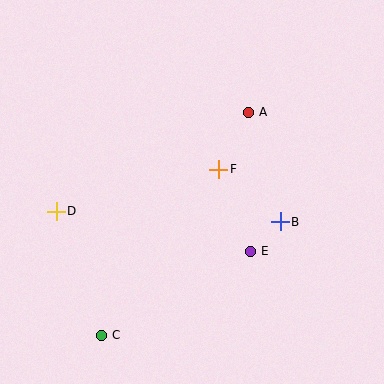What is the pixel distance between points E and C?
The distance between E and C is 171 pixels.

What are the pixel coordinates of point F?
Point F is at (219, 169).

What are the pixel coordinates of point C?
Point C is at (101, 335).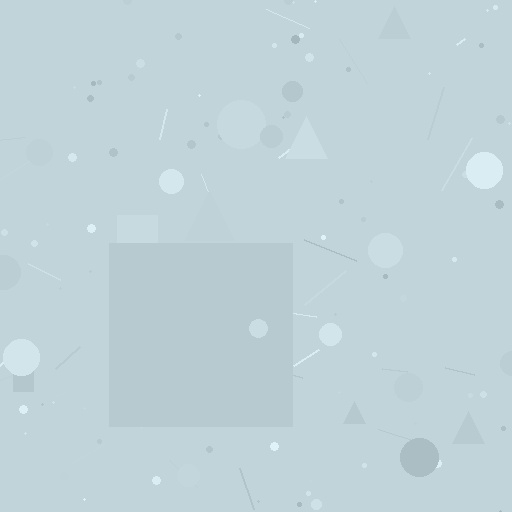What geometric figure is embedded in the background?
A square is embedded in the background.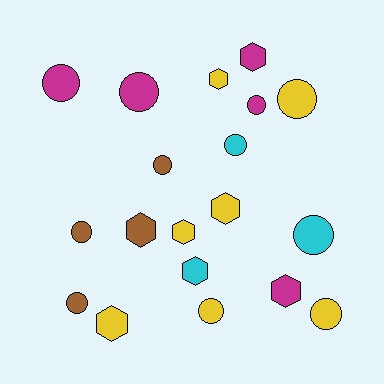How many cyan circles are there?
There are 2 cyan circles.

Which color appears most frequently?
Yellow, with 7 objects.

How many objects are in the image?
There are 19 objects.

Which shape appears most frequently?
Circle, with 11 objects.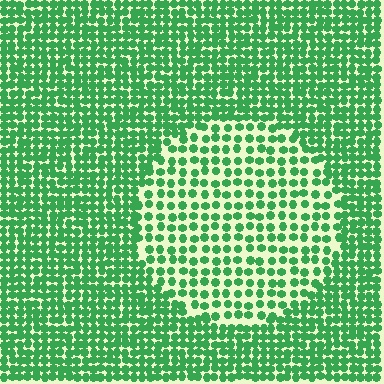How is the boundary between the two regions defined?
The boundary is defined by a change in element density (approximately 1.9x ratio). All elements are the same color, size, and shape.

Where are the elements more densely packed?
The elements are more densely packed outside the circle boundary.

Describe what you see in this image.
The image contains small green elements arranged at two different densities. A circle-shaped region is visible where the elements are less densely packed than the surrounding area.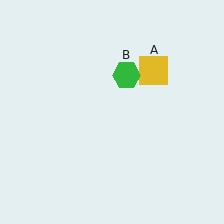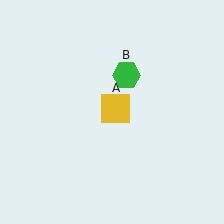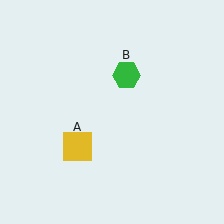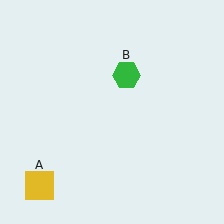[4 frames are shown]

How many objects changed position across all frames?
1 object changed position: yellow square (object A).